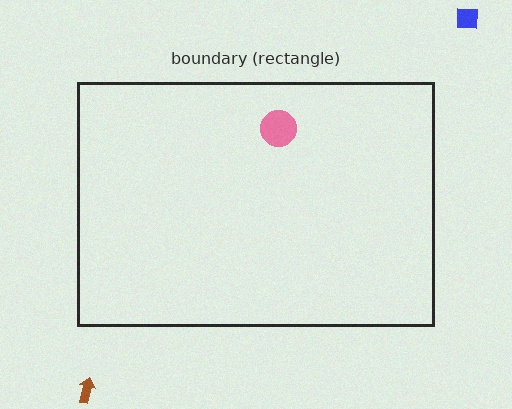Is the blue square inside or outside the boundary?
Outside.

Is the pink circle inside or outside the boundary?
Inside.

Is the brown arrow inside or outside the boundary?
Outside.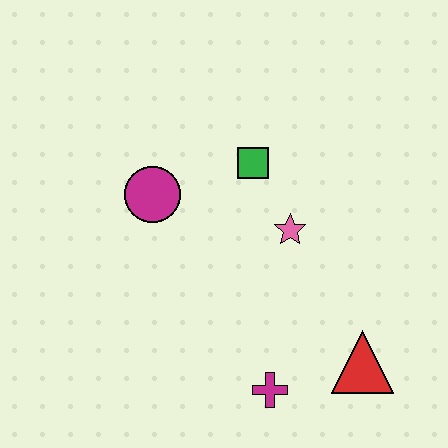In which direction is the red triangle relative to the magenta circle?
The red triangle is to the right of the magenta circle.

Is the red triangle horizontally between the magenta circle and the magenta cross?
No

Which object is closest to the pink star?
The green square is closest to the pink star.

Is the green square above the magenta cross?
Yes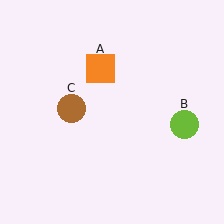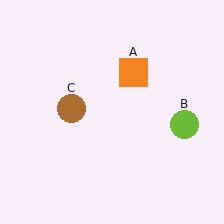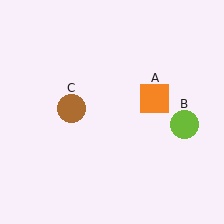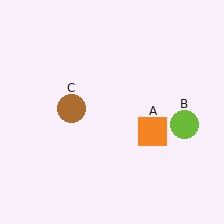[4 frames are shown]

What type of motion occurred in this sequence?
The orange square (object A) rotated clockwise around the center of the scene.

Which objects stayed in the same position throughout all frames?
Lime circle (object B) and brown circle (object C) remained stationary.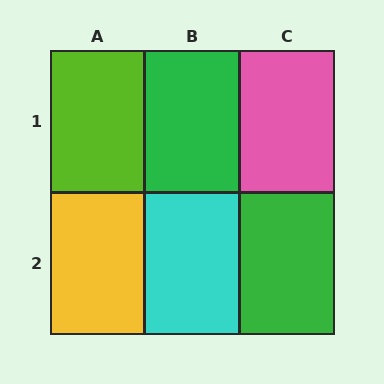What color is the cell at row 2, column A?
Yellow.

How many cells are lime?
1 cell is lime.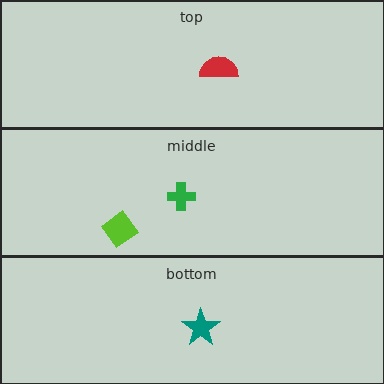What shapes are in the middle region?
The green cross, the lime diamond.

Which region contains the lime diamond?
The middle region.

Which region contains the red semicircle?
The top region.